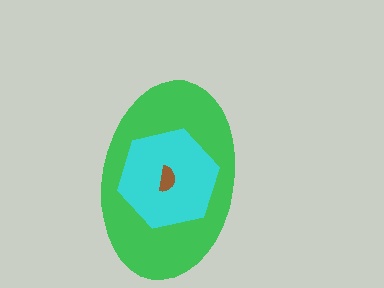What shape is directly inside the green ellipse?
The cyan hexagon.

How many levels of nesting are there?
3.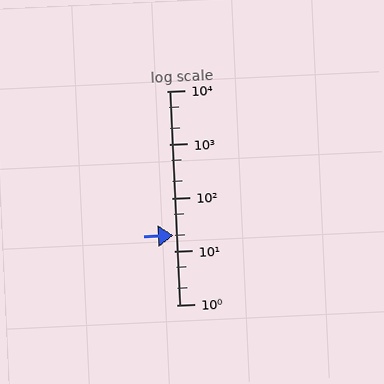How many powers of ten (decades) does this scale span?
The scale spans 4 decades, from 1 to 10000.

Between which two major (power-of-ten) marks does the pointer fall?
The pointer is between 10 and 100.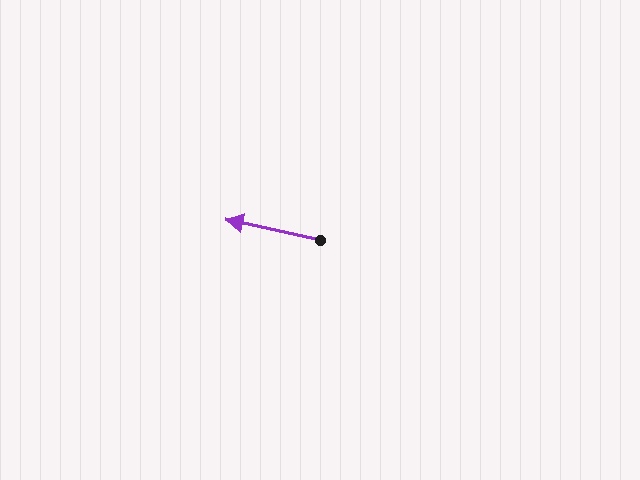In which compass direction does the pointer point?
West.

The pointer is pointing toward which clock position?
Roughly 9 o'clock.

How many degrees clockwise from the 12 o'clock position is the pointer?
Approximately 282 degrees.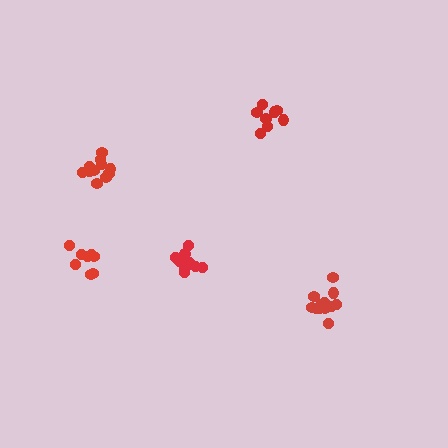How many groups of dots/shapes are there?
There are 5 groups.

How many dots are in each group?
Group 1: 11 dots, Group 2: 12 dots, Group 3: 8 dots, Group 4: 8 dots, Group 5: 12 dots (51 total).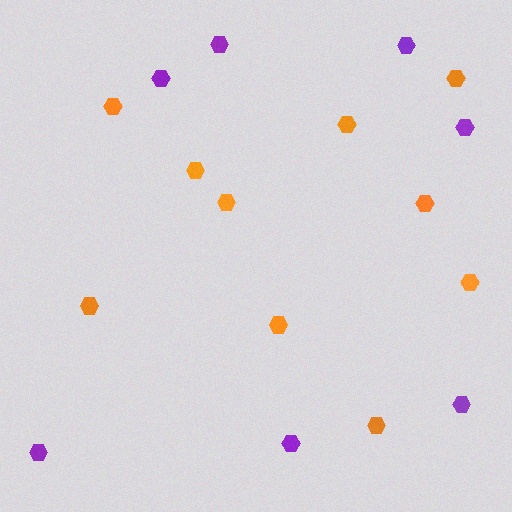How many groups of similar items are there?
There are 2 groups: one group of purple hexagons (7) and one group of orange hexagons (10).